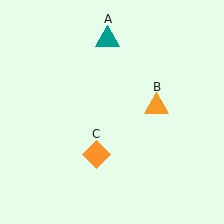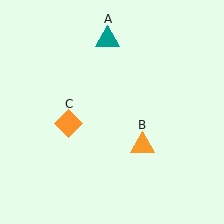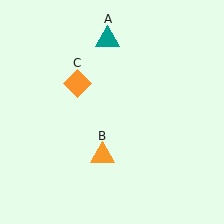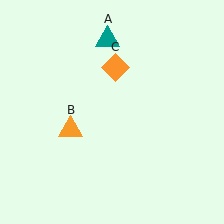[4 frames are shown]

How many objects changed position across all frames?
2 objects changed position: orange triangle (object B), orange diamond (object C).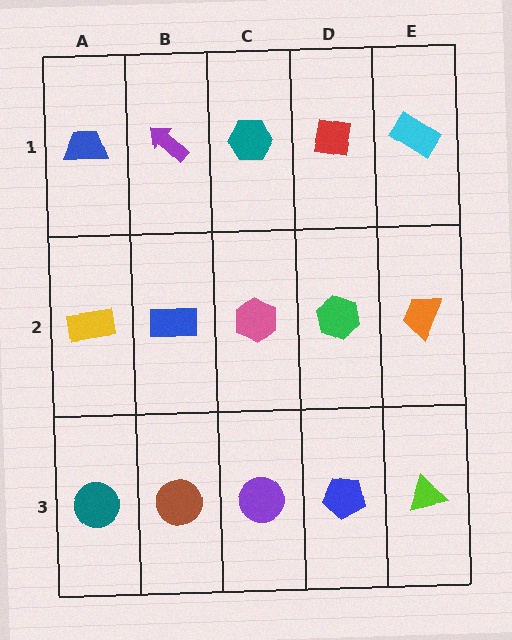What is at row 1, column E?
A cyan rectangle.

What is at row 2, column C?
A pink hexagon.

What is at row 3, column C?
A purple circle.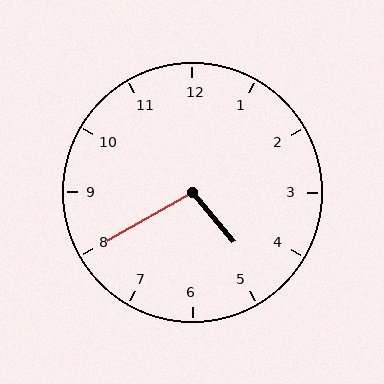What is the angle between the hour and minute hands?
Approximately 100 degrees.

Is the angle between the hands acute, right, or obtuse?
It is obtuse.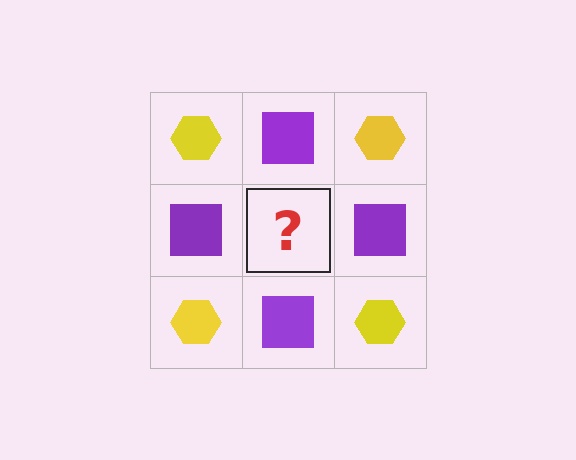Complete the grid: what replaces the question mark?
The question mark should be replaced with a yellow hexagon.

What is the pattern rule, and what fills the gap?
The rule is that it alternates yellow hexagon and purple square in a checkerboard pattern. The gap should be filled with a yellow hexagon.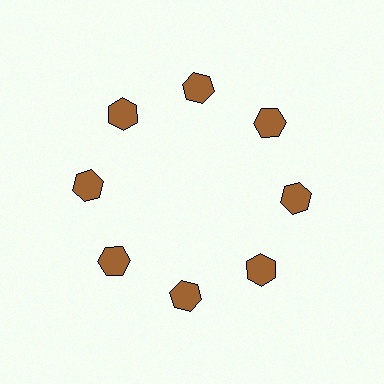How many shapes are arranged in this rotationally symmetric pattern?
There are 8 shapes, arranged in 8 groups of 1.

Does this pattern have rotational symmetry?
Yes, this pattern has 8-fold rotational symmetry. It looks the same after rotating 45 degrees around the center.